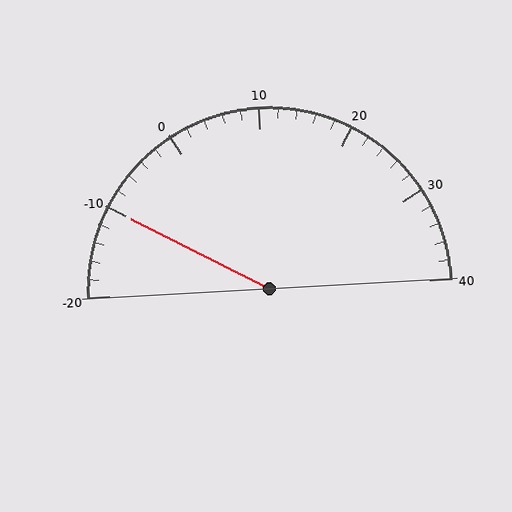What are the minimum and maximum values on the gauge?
The gauge ranges from -20 to 40.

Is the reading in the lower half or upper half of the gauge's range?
The reading is in the lower half of the range (-20 to 40).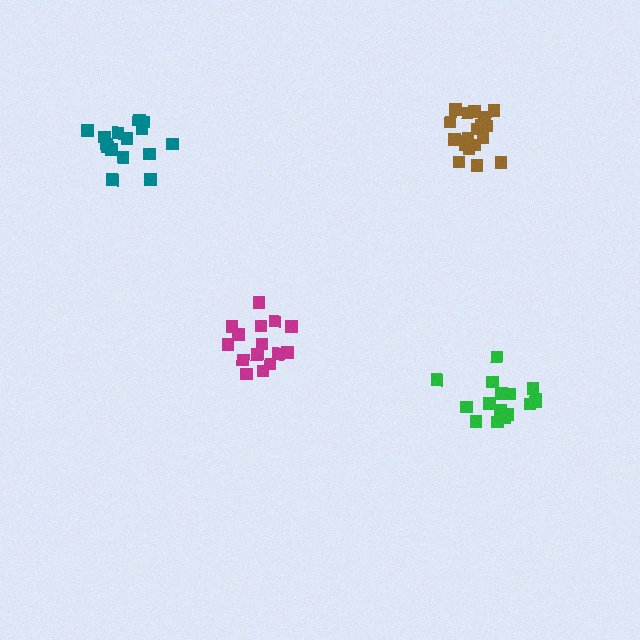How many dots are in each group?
Group 1: 16 dots, Group 2: 15 dots, Group 3: 19 dots, Group 4: 15 dots (65 total).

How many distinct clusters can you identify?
There are 4 distinct clusters.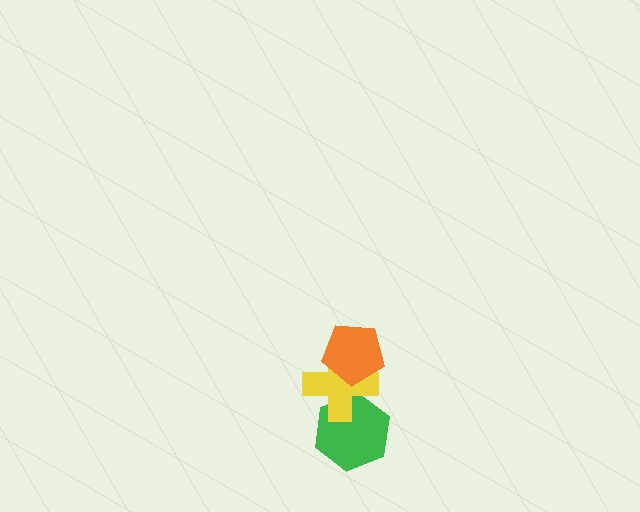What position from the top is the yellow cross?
The yellow cross is 2nd from the top.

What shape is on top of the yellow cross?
The orange pentagon is on top of the yellow cross.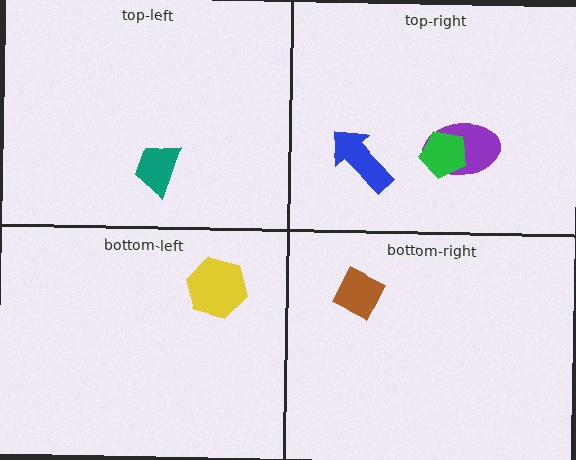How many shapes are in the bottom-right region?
1.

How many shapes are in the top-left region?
1.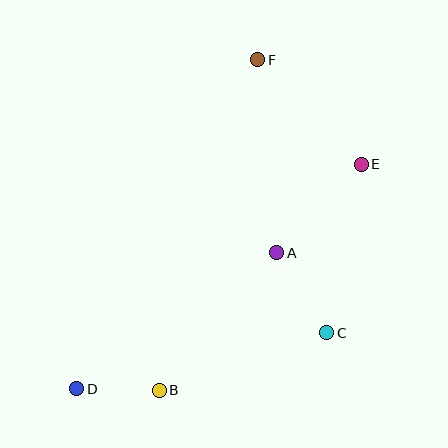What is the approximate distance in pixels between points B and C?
The distance between B and C is approximately 177 pixels.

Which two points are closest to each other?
Points B and D are closest to each other.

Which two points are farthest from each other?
Points D and F are farthest from each other.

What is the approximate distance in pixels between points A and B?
The distance between A and B is approximately 181 pixels.